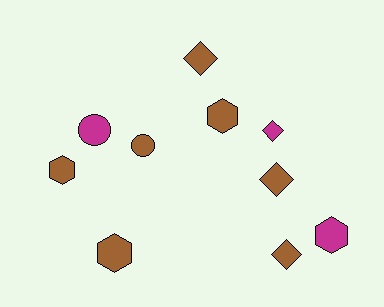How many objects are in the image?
There are 10 objects.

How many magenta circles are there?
There is 1 magenta circle.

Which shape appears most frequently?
Hexagon, with 4 objects.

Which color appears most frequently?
Brown, with 7 objects.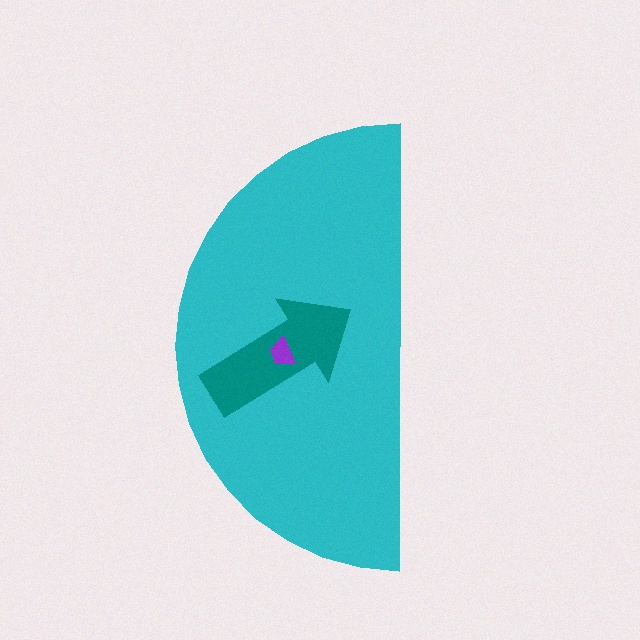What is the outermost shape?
The cyan semicircle.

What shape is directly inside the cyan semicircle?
The teal arrow.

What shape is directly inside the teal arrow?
The purple trapezoid.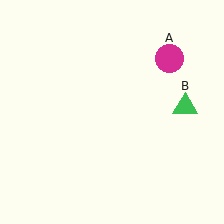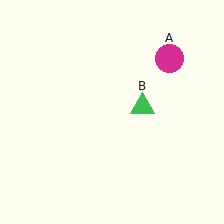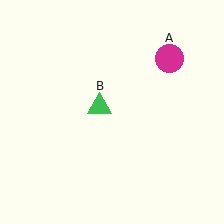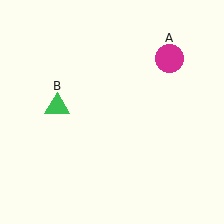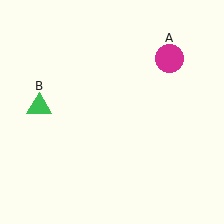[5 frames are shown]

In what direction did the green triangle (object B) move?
The green triangle (object B) moved left.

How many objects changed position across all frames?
1 object changed position: green triangle (object B).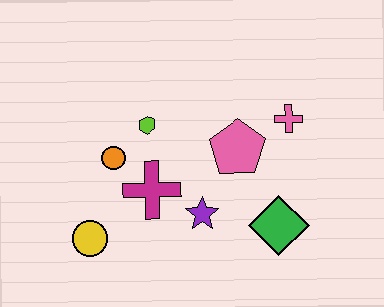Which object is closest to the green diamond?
The purple star is closest to the green diamond.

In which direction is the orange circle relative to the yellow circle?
The orange circle is above the yellow circle.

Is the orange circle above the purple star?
Yes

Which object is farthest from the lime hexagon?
The green diamond is farthest from the lime hexagon.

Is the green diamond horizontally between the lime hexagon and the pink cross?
Yes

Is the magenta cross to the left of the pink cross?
Yes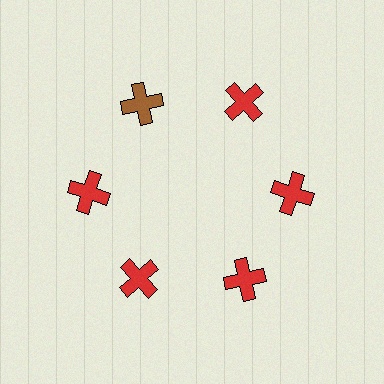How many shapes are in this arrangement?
There are 6 shapes arranged in a ring pattern.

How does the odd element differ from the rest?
It has a different color: brown instead of red.